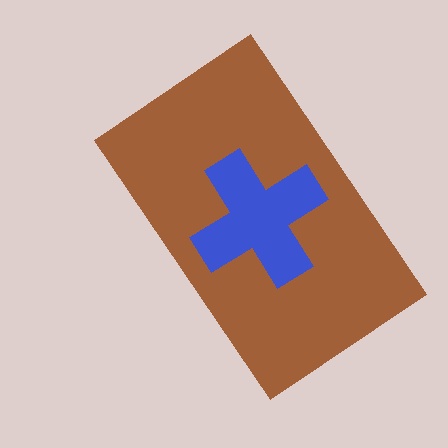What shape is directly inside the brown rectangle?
The blue cross.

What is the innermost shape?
The blue cross.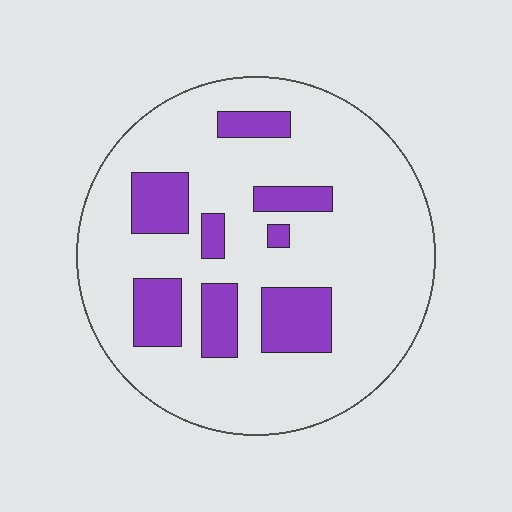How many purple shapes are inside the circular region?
8.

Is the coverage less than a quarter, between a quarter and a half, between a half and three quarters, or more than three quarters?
Less than a quarter.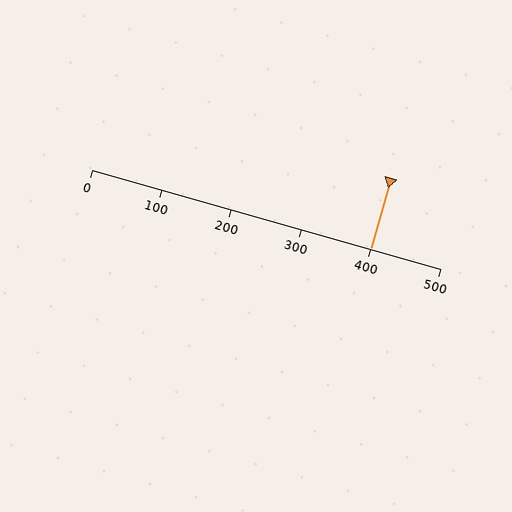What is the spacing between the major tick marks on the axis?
The major ticks are spaced 100 apart.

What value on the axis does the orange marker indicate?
The marker indicates approximately 400.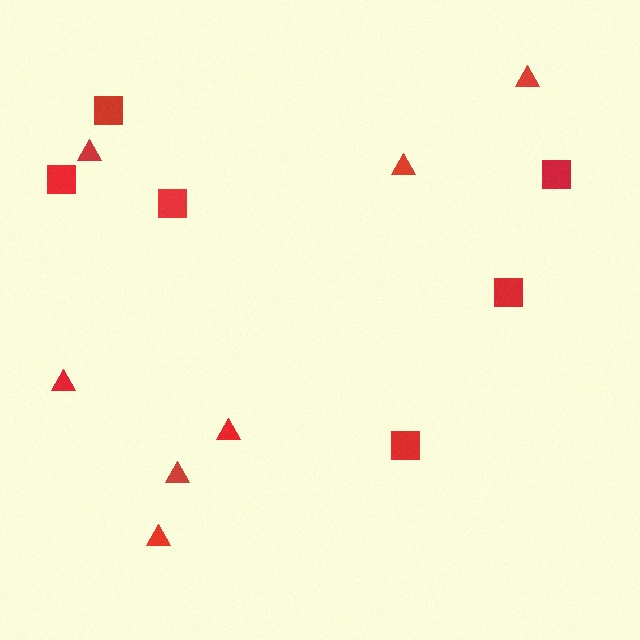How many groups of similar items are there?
There are 2 groups: one group of squares (6) and one group of triangles (7).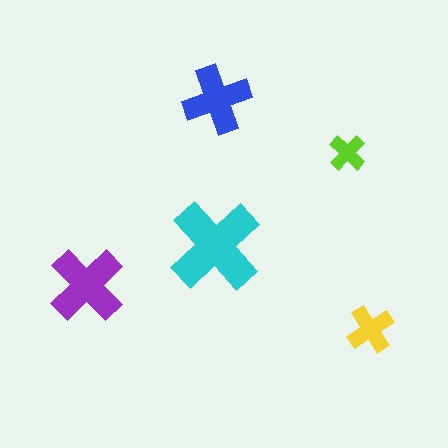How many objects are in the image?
There are 5 objects in the image.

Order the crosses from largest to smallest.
the cyan one, the purple one, the blue one, the yellow one, the lime one.